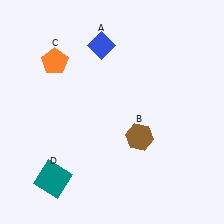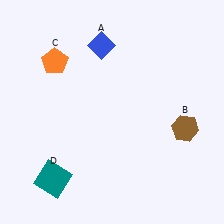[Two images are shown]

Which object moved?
The brown hexagon (B) moved right.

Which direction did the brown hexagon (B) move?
The brown hexagon (B) moved right.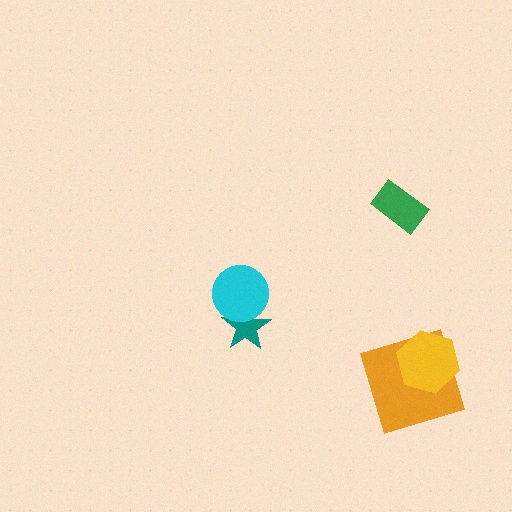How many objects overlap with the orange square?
1 object overlaps with the orange square.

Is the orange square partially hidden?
Yes, it is partially covered by another shape.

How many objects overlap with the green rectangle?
0 objects overlap with the green rectangle.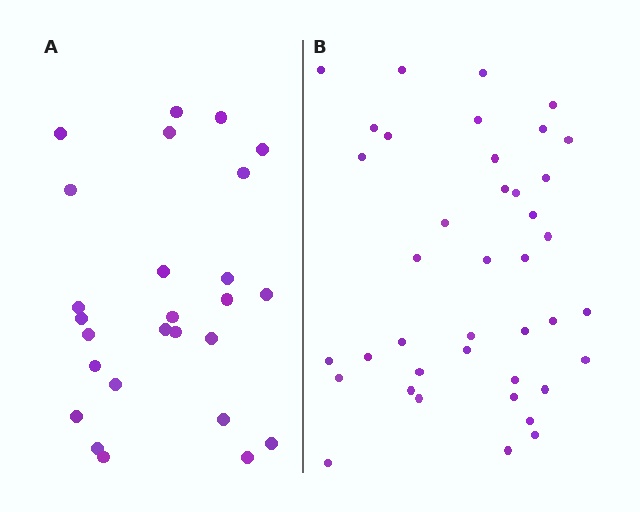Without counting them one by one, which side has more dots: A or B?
Region B (the right region) has more dots.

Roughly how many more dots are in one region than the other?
Region B has approximately 15 more dots than region A.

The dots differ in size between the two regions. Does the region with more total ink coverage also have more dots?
No. Region A has more total ink coverage because its dots are larger, but region B actually contains more individual dots. Total area can be misleading — the number of items is what matters here.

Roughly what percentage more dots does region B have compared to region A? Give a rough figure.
About 55% more.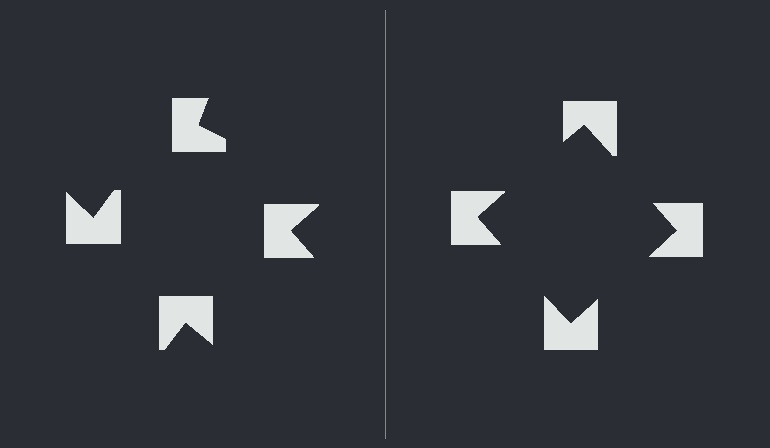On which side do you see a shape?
An illusory square appears on the right side. On the left side the wedge cuts are rotated, so no coherent shape forms.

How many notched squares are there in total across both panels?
8 — 4 on each side.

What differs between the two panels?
The notched squares are positioned identically on both sides; only the wedge orientations differ. On the right they align to a square; on the left they are misaligned.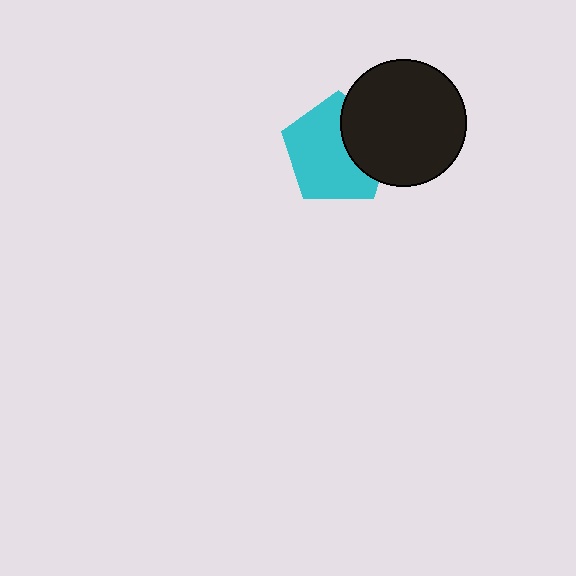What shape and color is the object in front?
The object in front is a black circle.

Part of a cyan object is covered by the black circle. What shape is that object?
It is a pentagon.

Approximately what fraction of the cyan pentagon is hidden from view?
Roughly 32% of the cyan pentagon is hidden behind the black circle.